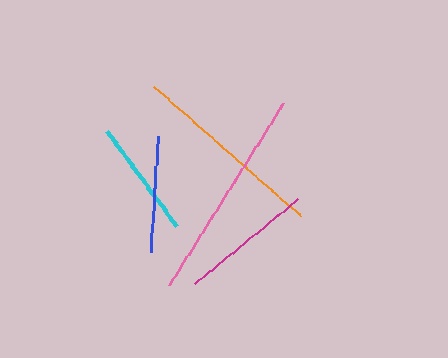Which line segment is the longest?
The pink line is the longest at approximately 215 pixels.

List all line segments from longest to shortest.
From longest to shortest: pink, orange, magenta, cyan, blue.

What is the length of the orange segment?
The orange segment is approximately 196 pixels long.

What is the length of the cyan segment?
The cyan segment is approximately 118 pixels long.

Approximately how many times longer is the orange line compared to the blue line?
The orange line is approximately 1.7 times the length of the blue line.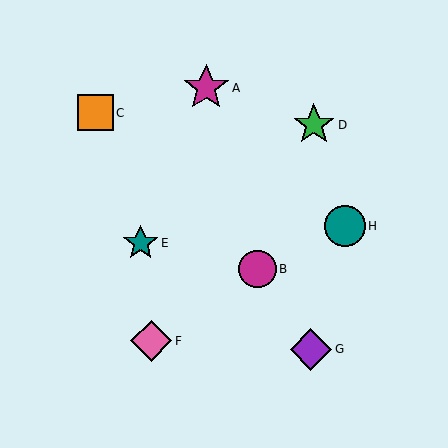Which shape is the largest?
The magenta star (labeled A) is the largest.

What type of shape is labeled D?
Shape D is a green star.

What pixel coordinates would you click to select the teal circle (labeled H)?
Click at (345, 226) to select the teal circle H.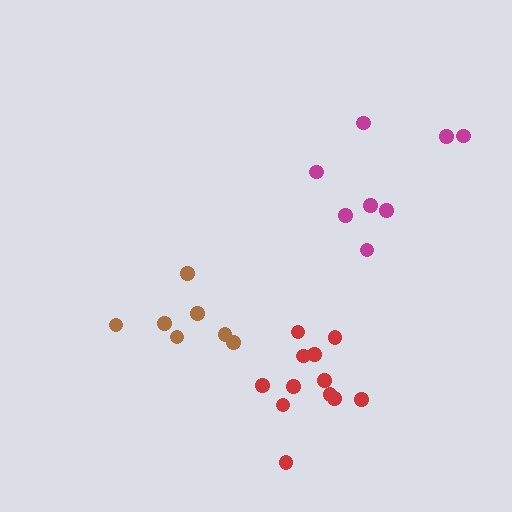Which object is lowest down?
The red cluster is bottommost.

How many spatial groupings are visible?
There are 3 spatial groupings.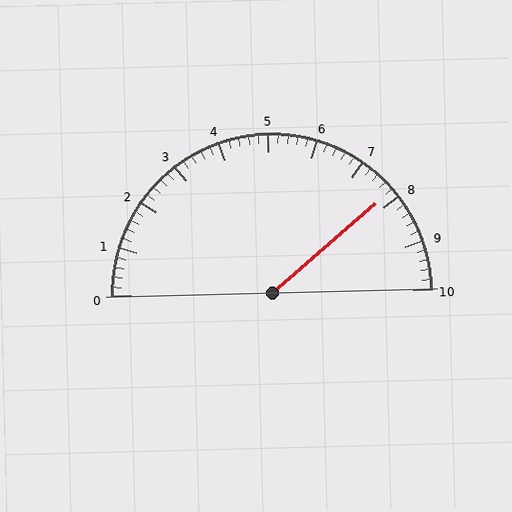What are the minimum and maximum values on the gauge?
The gauge ranges from 0 to 10.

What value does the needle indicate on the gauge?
The needle indicates approximately 7.8.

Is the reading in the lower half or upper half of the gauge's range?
The reading is in the upper half of the range (0 to 10).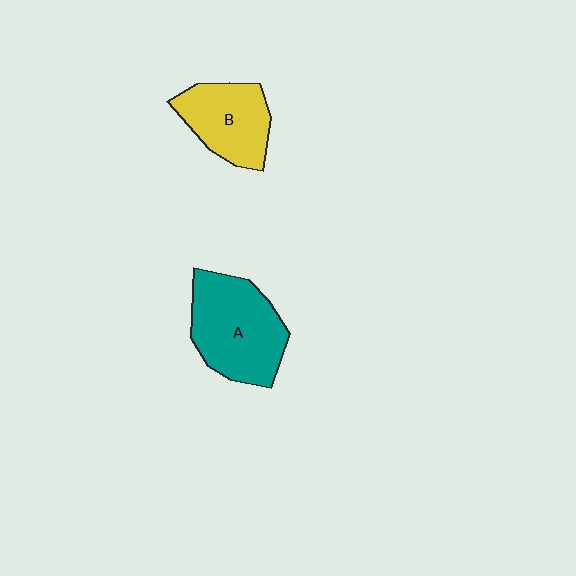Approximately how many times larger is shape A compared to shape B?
Approximately 1.4 times.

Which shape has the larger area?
Shape A (teal).